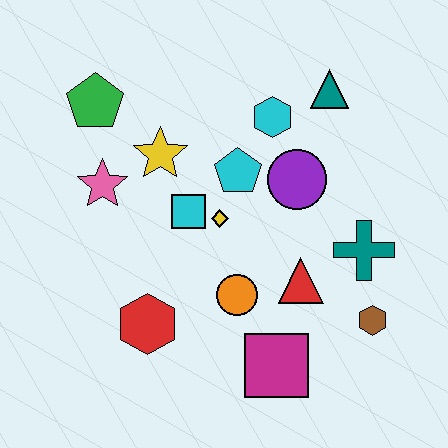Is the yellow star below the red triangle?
No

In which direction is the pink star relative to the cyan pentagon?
The pink star is to the left of the cyan pentagon.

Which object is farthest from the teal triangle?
The red hexagon is farthest from the teal triangle.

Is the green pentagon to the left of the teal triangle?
Yes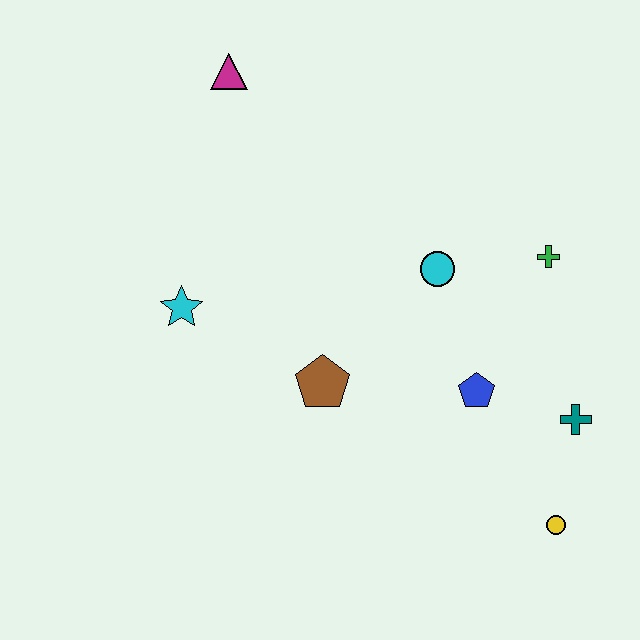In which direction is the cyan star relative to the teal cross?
The cyan star is to the left of the teal cross.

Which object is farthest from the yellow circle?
The magenta triangle is farthest from the yellow circle.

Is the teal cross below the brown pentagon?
Yes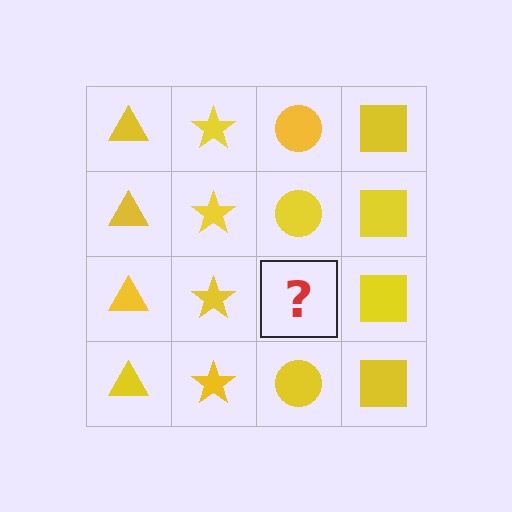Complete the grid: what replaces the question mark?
The question mark should be replaced with a yellow circle.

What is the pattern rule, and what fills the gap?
The rule is that each column has a consistent shape. The gap should be filled with a yellow circle.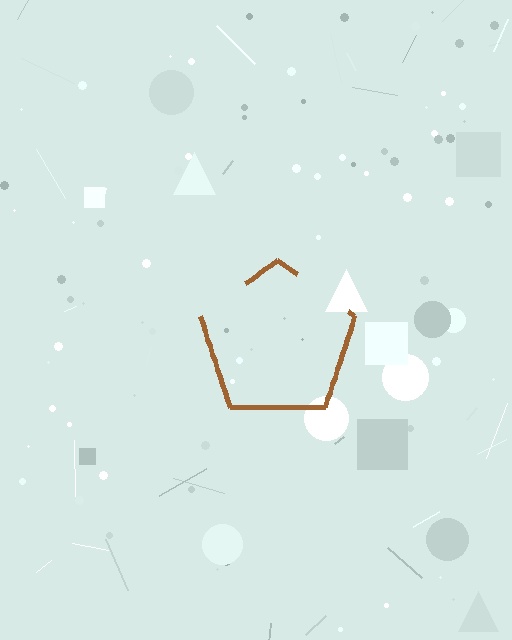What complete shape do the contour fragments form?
The contour fragments form a pentagon.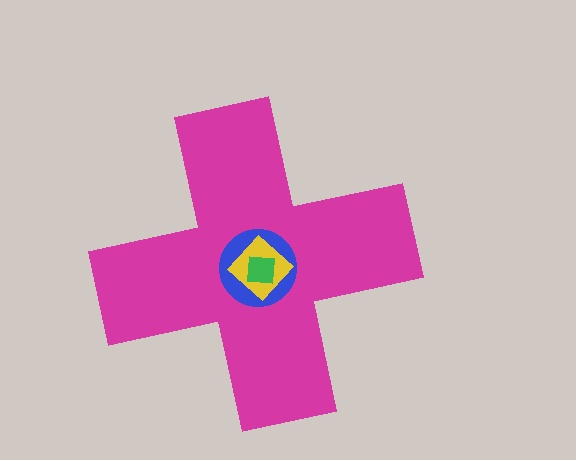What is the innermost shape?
The green square.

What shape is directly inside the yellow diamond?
The green square.